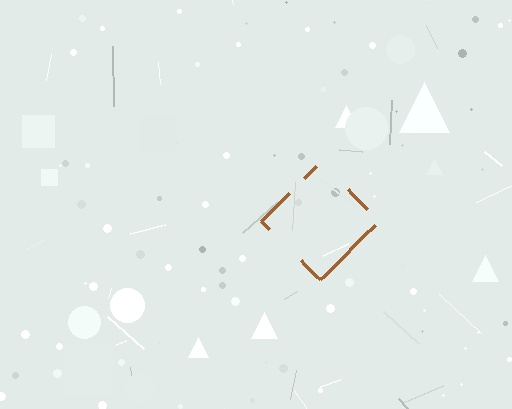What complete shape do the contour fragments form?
The contour fragments form a diamond.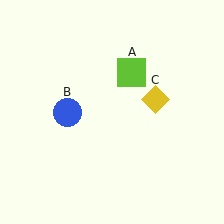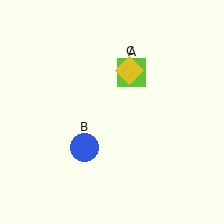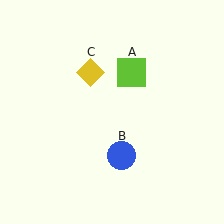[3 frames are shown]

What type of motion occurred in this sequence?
The blue circle (object B), yellow diamond (object C) rotated counterclockwise around the center of the scene.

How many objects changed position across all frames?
2 objects changed position: blue circle (object B), yellow diamond (object C).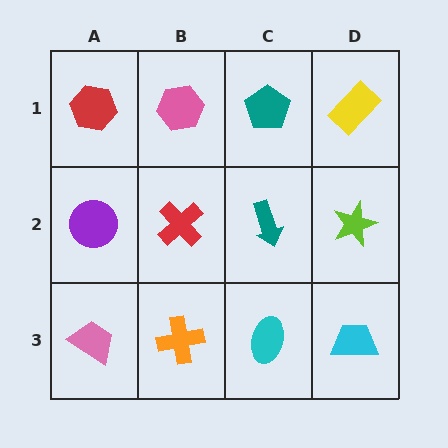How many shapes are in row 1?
4 shapes.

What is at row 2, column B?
A red cross.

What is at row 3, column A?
A pink trapezoid.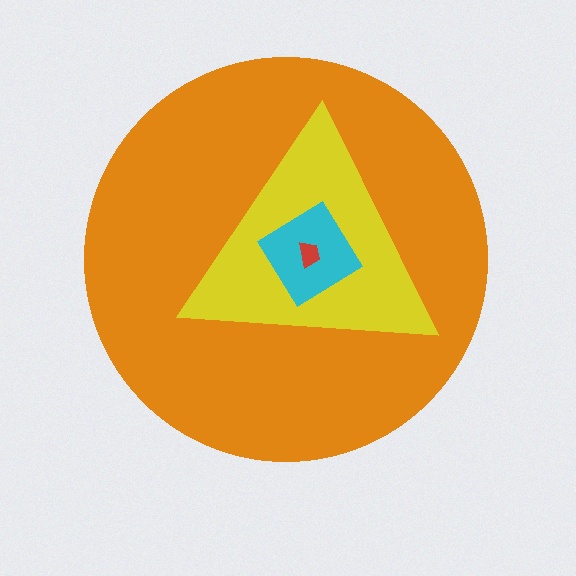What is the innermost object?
The red trapezoid.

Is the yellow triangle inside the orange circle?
Yes.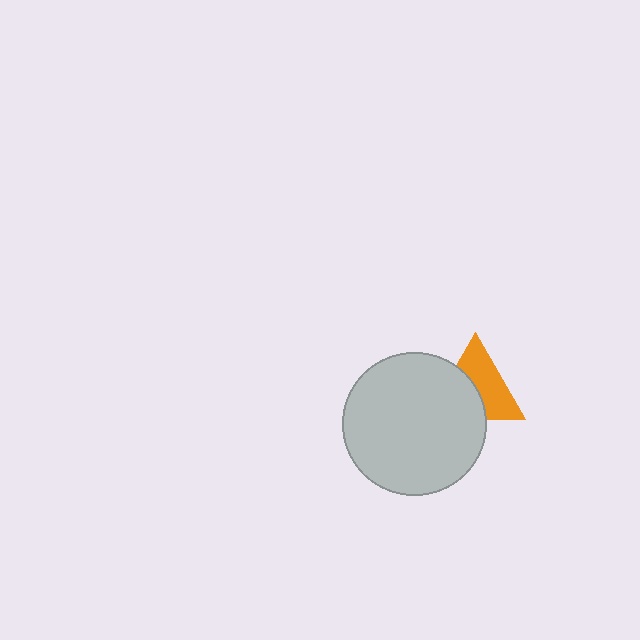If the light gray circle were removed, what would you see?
You would see the complete orange triangle.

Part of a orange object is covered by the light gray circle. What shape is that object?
It is a triangle.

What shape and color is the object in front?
The object in front is a light gray circle.